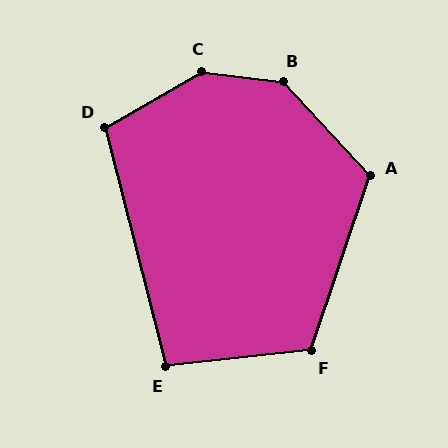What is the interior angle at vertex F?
Approximately 115 degrees (obtuse).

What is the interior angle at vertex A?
Approximately 119 degrees (obtuse).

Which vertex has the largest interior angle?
C, at approximately 143 degrees.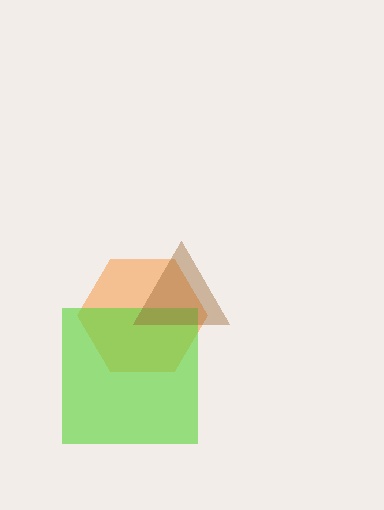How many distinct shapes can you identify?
There are 3 distinct shapes: an orange hexagon, a lime square, a brown triangle.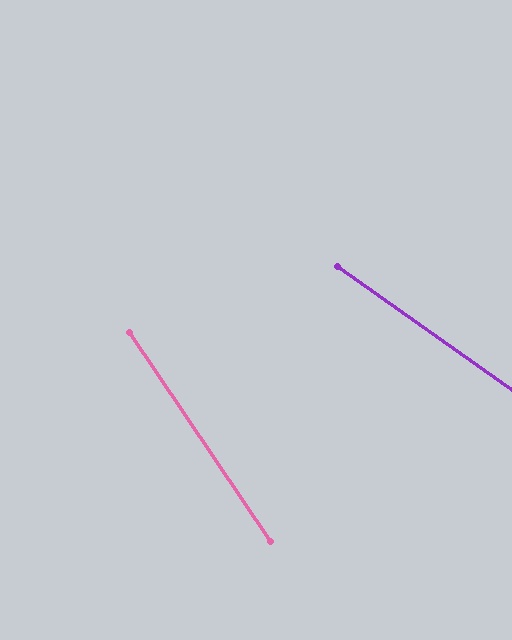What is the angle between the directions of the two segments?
Approximately 21 degrees.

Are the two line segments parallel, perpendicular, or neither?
Neither parallel nor perpendicular — they differ by about 21°.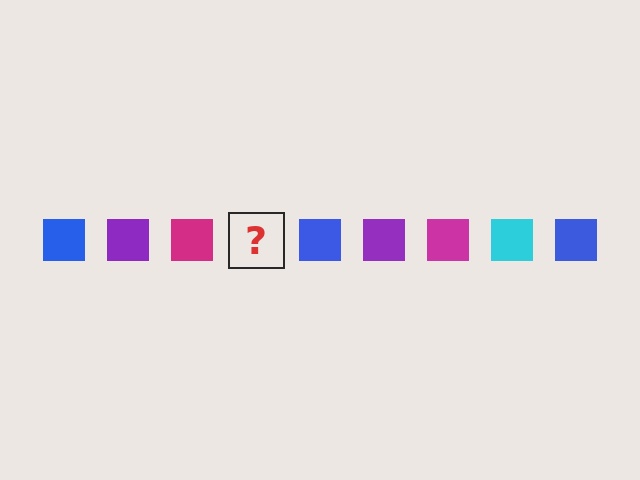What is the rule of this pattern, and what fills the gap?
The rule is that the pattern cycles through blue, purple, magenta, cyan squares. The gap should be filled with a cyan square.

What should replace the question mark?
The question mark should be replaced with a cyan square.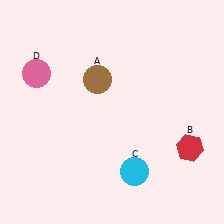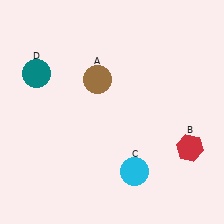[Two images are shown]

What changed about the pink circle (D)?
In Image 1, D is pink. In Image 2, it changed to teal.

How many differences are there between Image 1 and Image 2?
There is 1 difference between the two images.